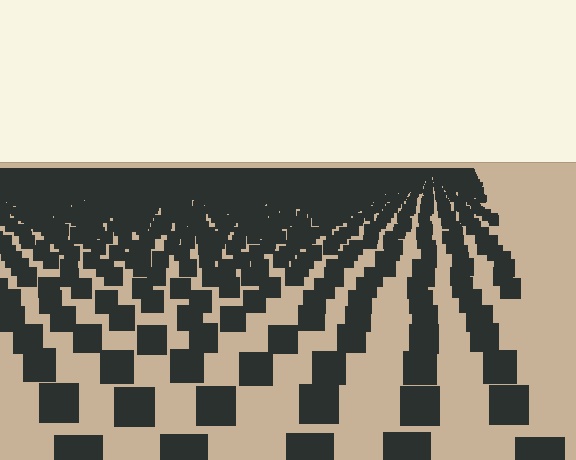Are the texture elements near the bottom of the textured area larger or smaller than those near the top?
Larger. Near the bottom, elements are closer to the viewer and appear at a bigger on-screen size.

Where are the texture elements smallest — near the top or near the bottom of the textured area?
Near the top.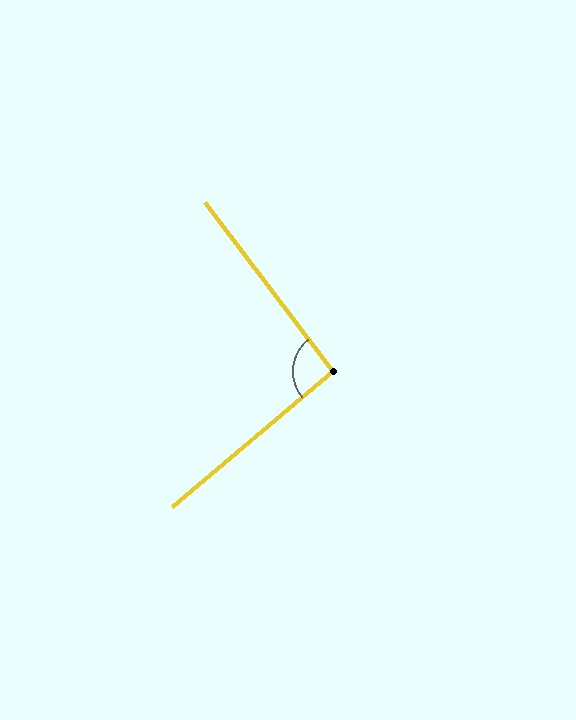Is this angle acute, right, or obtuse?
It is approximately a right angle.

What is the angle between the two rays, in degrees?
Approximately 93 degrees.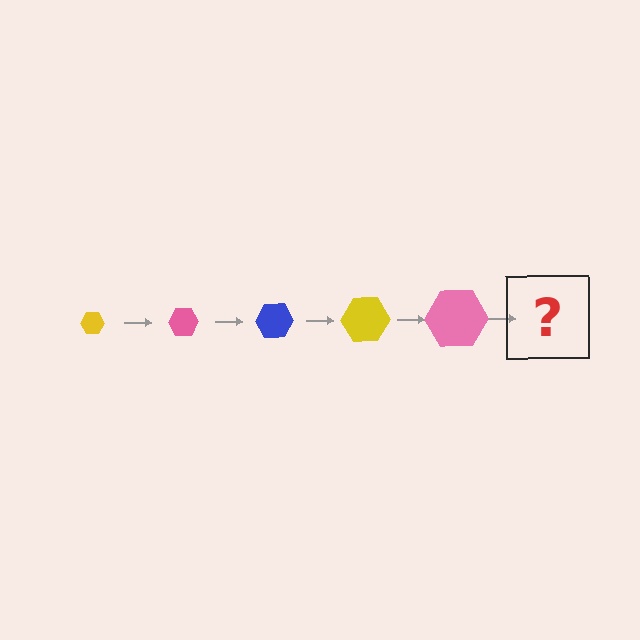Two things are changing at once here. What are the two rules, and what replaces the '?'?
The two rules are that the hexagon grows larger each step and the color cycles through yellow, pink, and blue. The '?' should be a blue hexagon, larger than the previous one.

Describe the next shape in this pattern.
It should be a blue hexagon, larger than the previous one.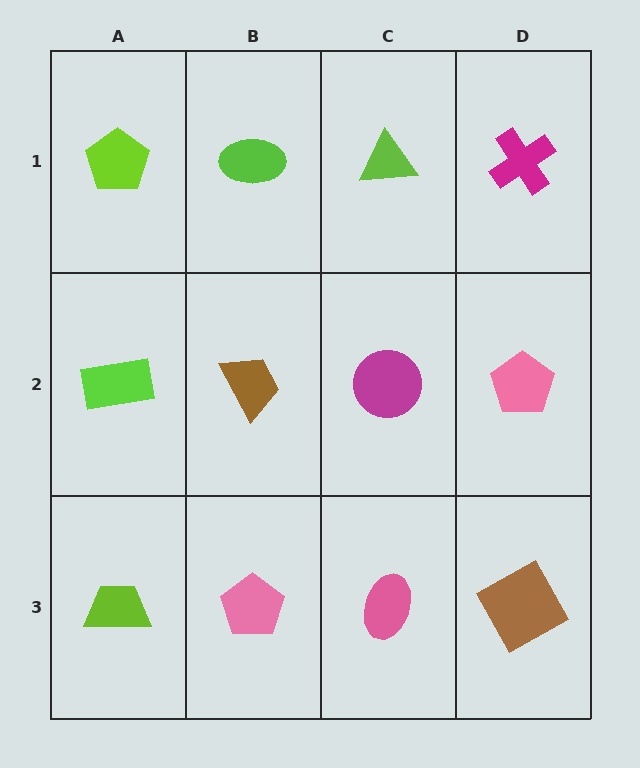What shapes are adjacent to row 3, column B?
A brown trapezoid (row 2, column B), a lime trapezoid (row 3, column A), a pink ellipse (row 3, column C).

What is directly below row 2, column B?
A pink pentagon.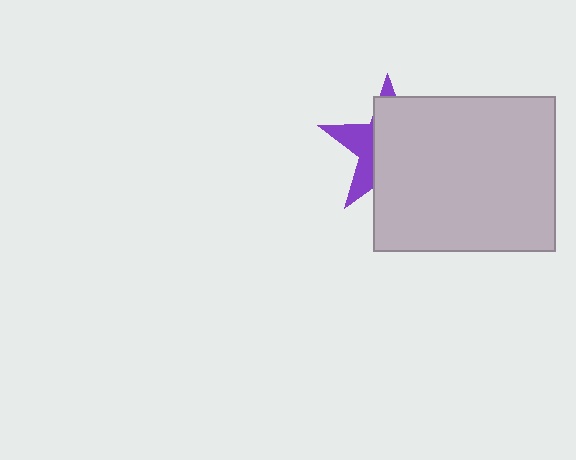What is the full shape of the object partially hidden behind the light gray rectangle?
The partially hidden object is a purple star.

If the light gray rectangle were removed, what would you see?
You would see the complete purple star.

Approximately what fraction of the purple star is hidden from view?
Roughly 67% of the purple star is hidden behind the light gray rectangle.